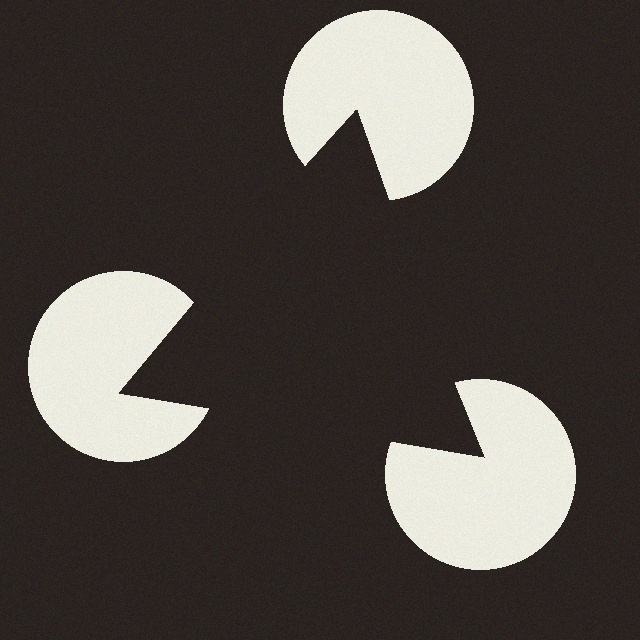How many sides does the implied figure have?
3 sides.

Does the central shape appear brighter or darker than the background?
It typically appears slightly darker than the background, even though no actual brightness change is drawn.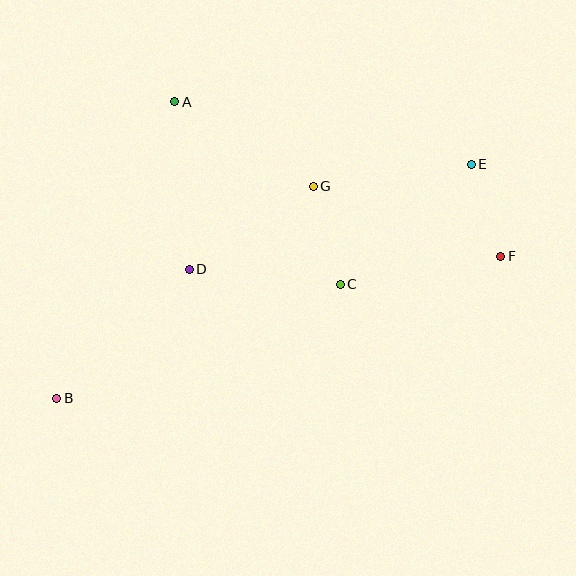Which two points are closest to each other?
Points E and F are closest to each other.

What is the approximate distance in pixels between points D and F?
The distance between D and F is approximately 312 pixels.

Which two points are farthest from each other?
Points B and E are farthest from each other.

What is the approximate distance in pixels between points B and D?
The distance between B and D is approximately 185 pixels.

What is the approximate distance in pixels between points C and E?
The distance between C and E is approximately 178 pixels.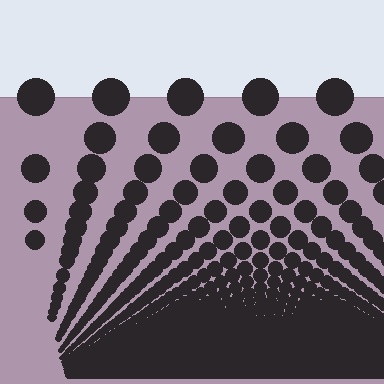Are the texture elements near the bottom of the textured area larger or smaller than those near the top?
Smaller. The gradient is inverted — elements near the bottom are smaller and denser.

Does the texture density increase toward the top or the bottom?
Density increases toward the bottom.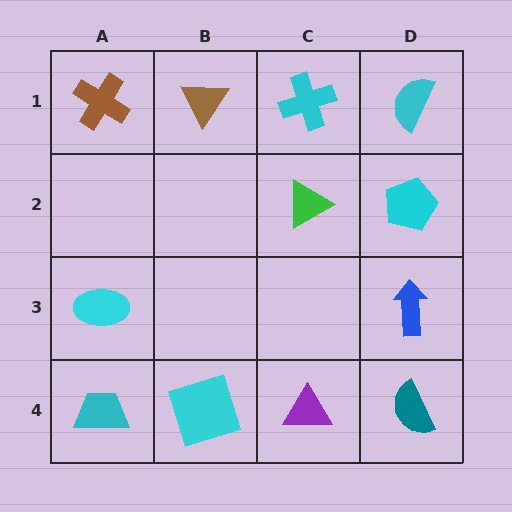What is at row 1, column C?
A cyan cross.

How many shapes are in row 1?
4 shapes.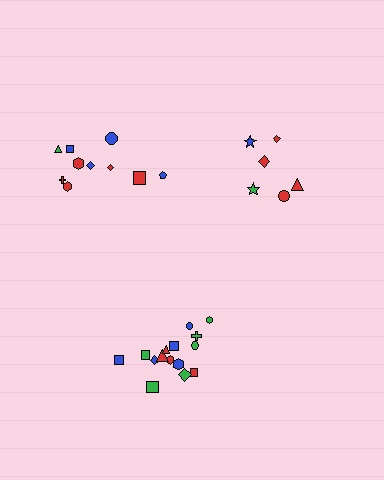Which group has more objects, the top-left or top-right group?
The top-left group.